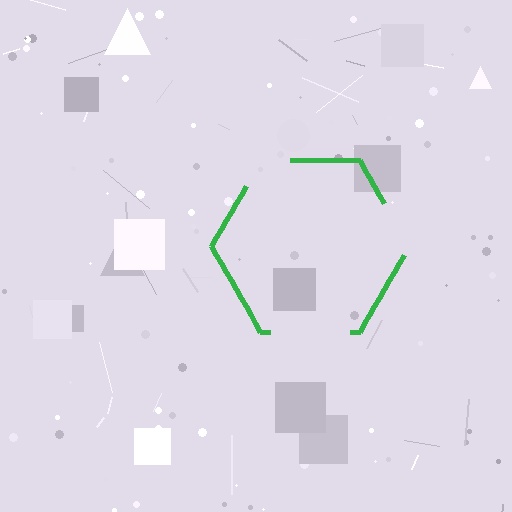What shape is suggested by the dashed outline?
The dashed outline suggests a hexagon.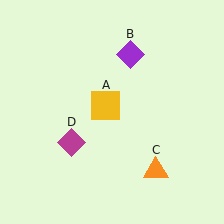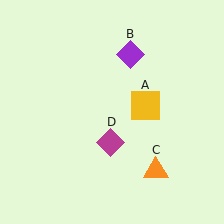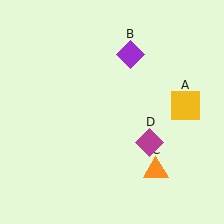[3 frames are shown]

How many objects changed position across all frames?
2 objects changed position: yellow square (object A), magenta diamond (object D).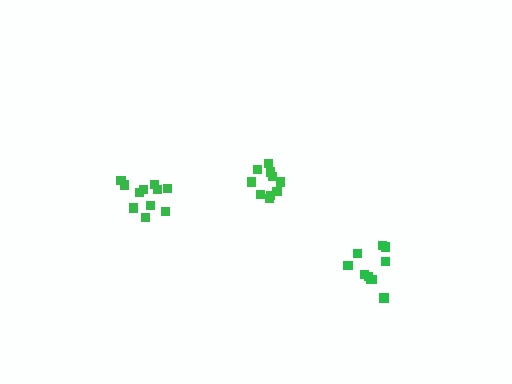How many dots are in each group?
Group 1: 11 dots, Group 2: 10 dots, Group 3: 10 dots (31 total).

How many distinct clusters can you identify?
There are 3 distinct clusters.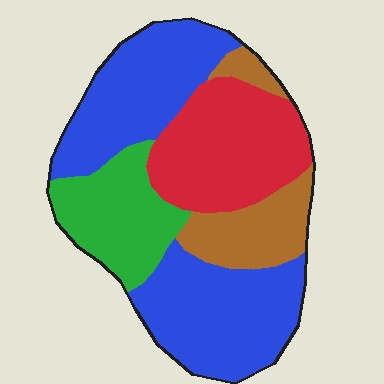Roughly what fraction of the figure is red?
Red takes up about one quarter (1/4) of the figure.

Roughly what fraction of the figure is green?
Green takes up less than a quarter of the figure.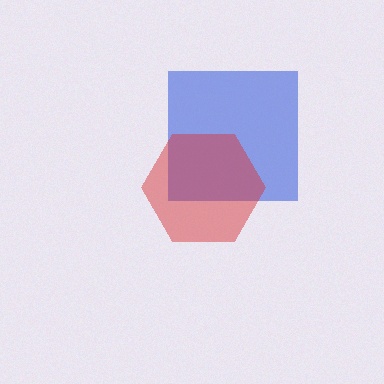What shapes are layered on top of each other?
The layered shapes are: a blue square, a red hexagon.